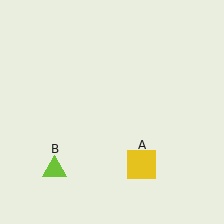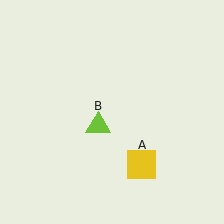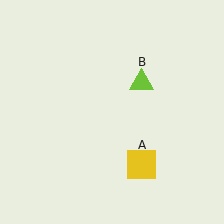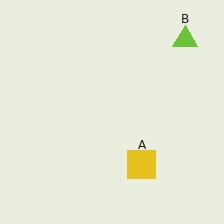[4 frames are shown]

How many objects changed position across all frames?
1 object changed position: lime triangle (object B).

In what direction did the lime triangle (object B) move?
The lime triangle (object B) moved up and to the right.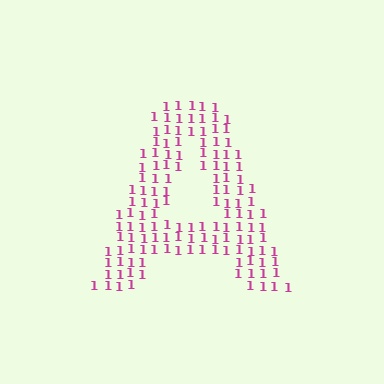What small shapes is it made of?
It is made of small digit 1's.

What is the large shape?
The large shape is the letter A.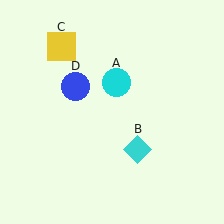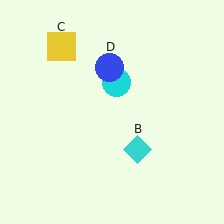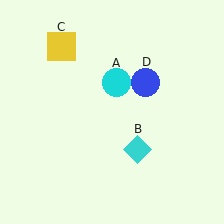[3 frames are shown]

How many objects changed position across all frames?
1 object changed position: blue circle (object D).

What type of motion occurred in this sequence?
The blue circle (object D) rotated clockwise around the center of the scene.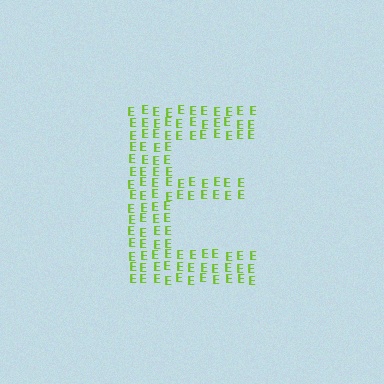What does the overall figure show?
The overall figure shows the letter E.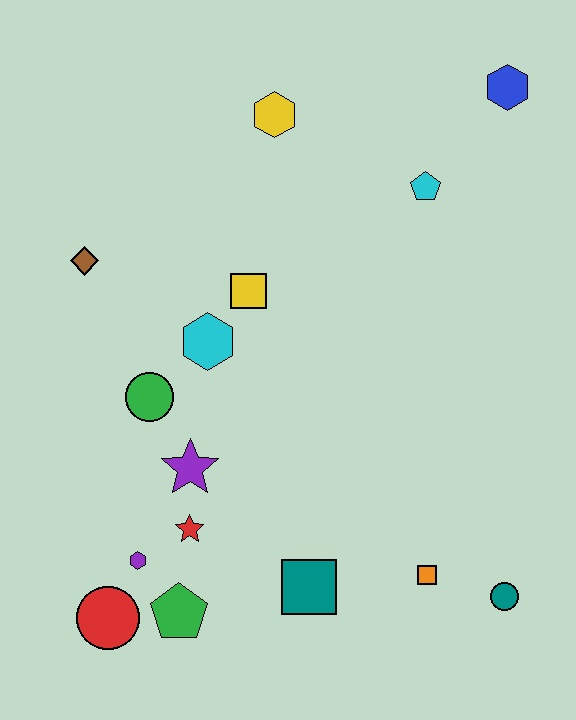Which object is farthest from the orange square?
The blue hexagon is farthest from the orange square.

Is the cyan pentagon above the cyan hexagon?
Yes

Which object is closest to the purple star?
The red star is closest to the purple star.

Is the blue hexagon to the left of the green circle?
No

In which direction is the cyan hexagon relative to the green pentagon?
The cyan hexagon is above the green pentagon.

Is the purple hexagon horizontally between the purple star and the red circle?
Yes